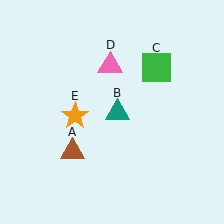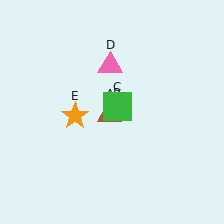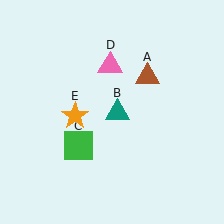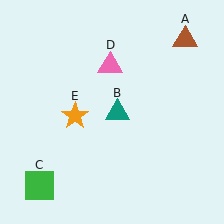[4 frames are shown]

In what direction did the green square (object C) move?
The green square (object C) moved down and to the left.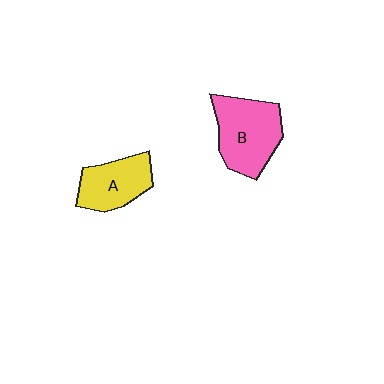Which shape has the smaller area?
Shape A (yellow).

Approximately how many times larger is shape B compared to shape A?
Approximately 1.3 times.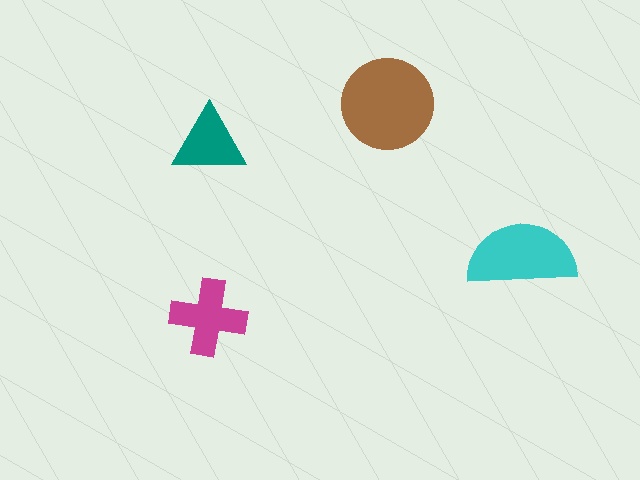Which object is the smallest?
The teal triangle.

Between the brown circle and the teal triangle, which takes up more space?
The brown circle.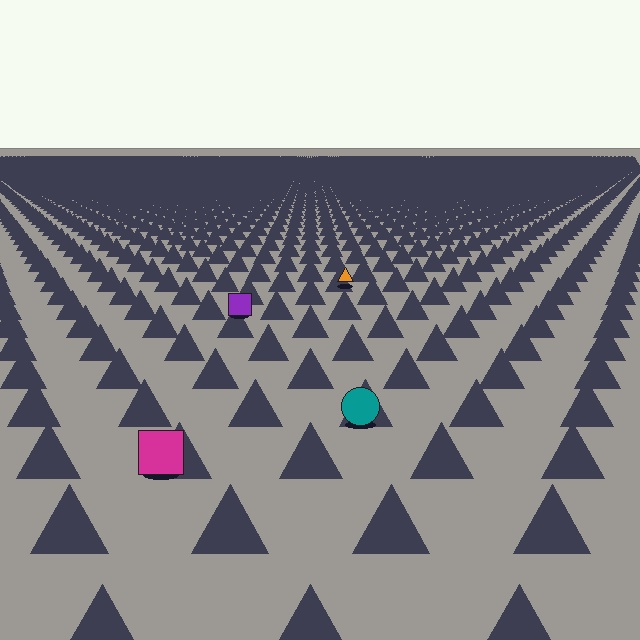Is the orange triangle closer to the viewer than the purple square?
No. The purple square is closer — you can tell from the texture gradient: the ground texture is coarser near it.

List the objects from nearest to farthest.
From nearest to farthest: the magenta square, the teal circle, the purple square, the orange triangle.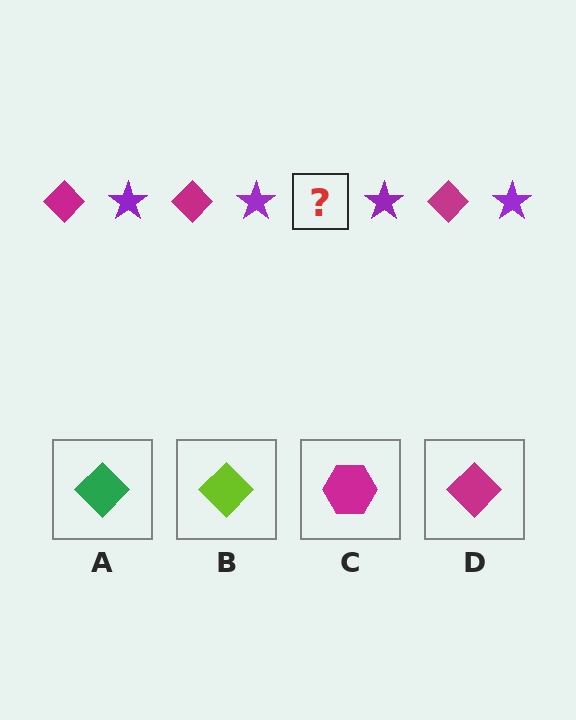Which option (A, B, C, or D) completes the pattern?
D.